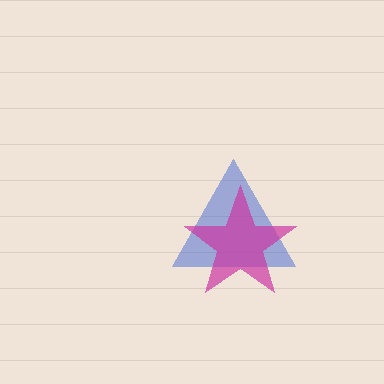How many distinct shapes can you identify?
There are 2 distinct shapes: a blue triangle, a magenta star.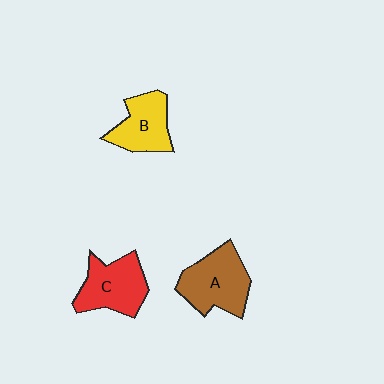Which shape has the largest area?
Shape A (brown).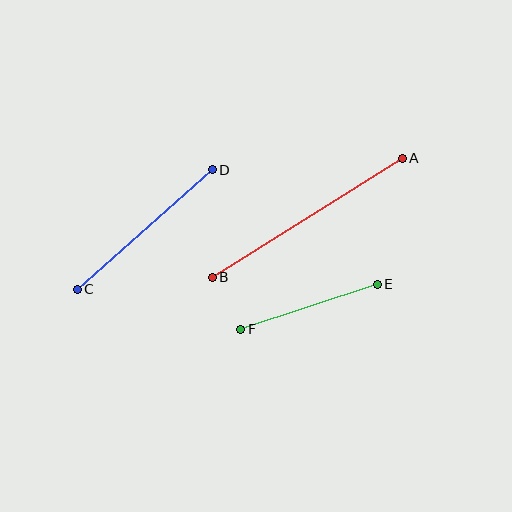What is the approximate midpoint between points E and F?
The midpoint is at approximately (309, 307) pixels.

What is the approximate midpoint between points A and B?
The midpoint is at approximately (307, 218) pixels.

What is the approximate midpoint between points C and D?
The midpoint is at approximately (145, 229) pixels.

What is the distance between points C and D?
The distance is approximately 180 pixels.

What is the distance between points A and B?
The distance is approximately 224 pixels.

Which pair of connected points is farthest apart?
Points A and B are farthest apart.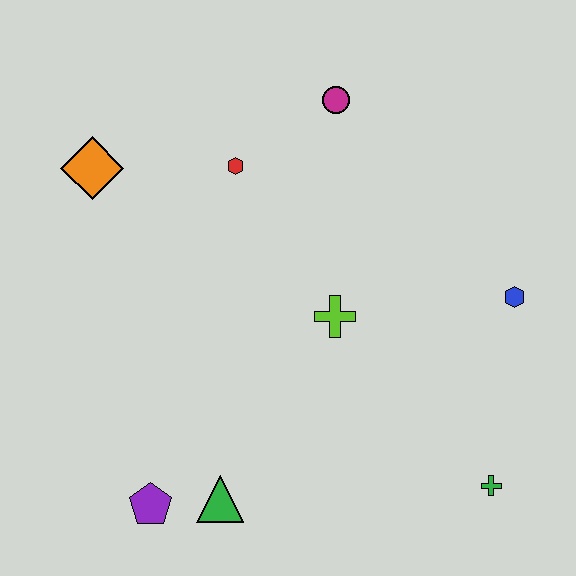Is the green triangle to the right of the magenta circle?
No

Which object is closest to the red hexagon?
The magenta circle is closest to the red hexagon.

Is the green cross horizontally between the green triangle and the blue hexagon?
Yes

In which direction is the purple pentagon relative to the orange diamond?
The purple pentagon is below the orange diamond.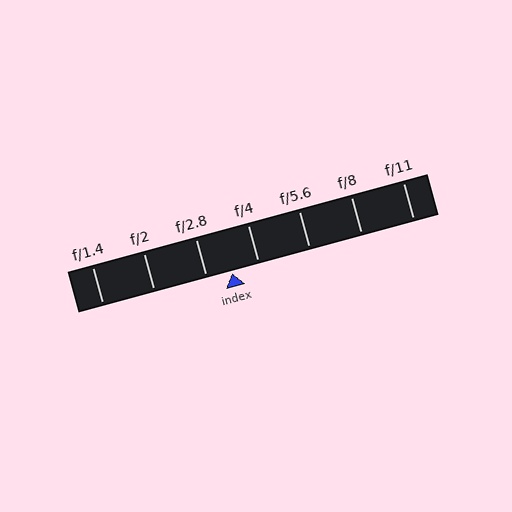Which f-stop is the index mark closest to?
The index mark is closest to f/2.8.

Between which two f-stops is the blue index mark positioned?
The index mark is between f/2.8 and f/4.